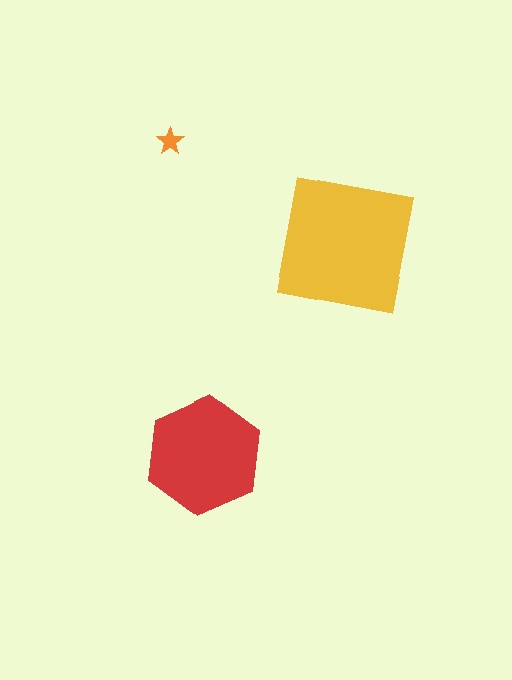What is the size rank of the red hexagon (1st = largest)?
2nd.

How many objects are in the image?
There are 3 objects in the image.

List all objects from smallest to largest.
The orange star, the red hexagon, the yellow square.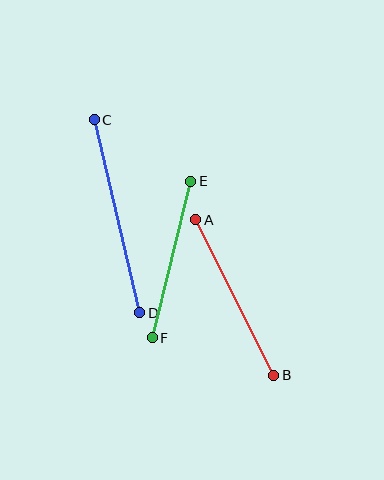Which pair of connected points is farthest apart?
Points C and D are farthest apart.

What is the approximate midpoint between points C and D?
The midpoint is at approximately (117, 216) pixels.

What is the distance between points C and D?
The distance is approximately 198 pixels.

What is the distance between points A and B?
The distance is approximately 174 pixels.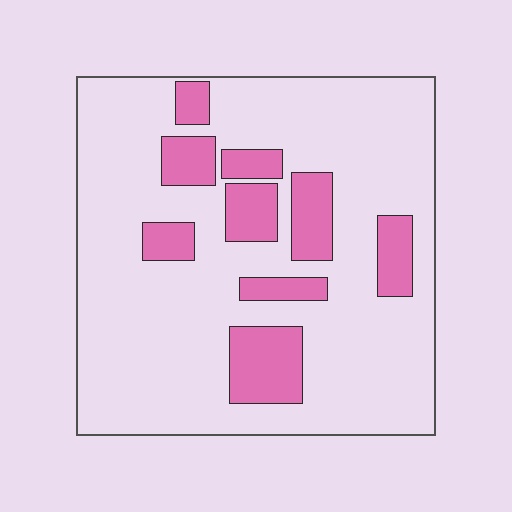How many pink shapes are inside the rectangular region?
9.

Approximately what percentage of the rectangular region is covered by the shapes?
Approximately 20%.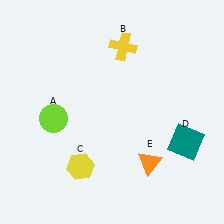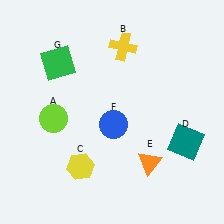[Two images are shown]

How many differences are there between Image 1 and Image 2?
There are 2 differences between the two images.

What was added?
A blue circle (F), a green square (G) were added in Image 2.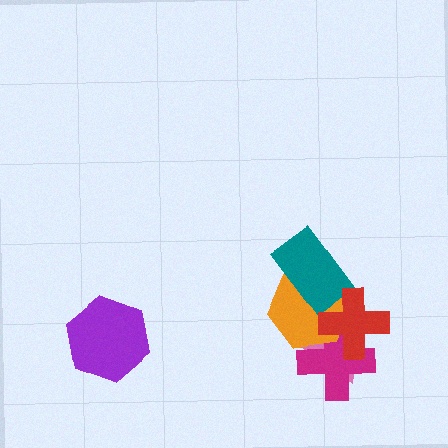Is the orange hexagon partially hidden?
Yes, it is partially covered by another shape.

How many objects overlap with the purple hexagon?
0 objects overlap with the purple hexagon.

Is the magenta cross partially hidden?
Yes, it is partially covered by another shape.